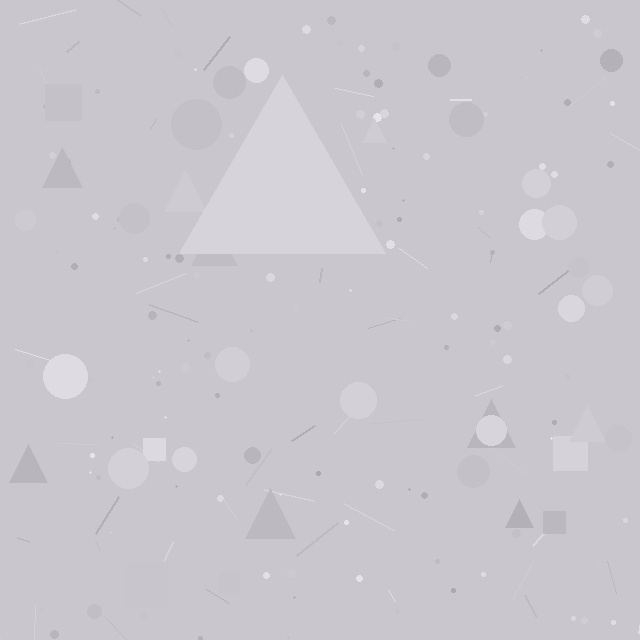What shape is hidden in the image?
A triangle is hidden in the image.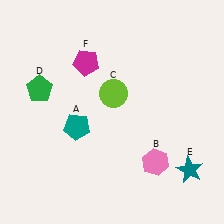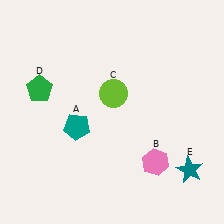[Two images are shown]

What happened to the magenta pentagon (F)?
The magenta pentagon (F) was removed in Image 2. It was in the top-left area of Image 1.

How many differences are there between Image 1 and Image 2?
There is 1 difference between the two images.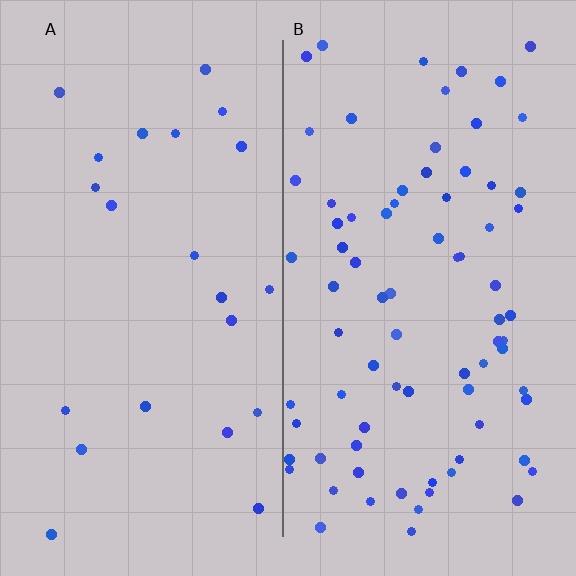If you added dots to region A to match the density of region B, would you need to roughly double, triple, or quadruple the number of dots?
Approximately quadruple.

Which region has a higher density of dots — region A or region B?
B (the right).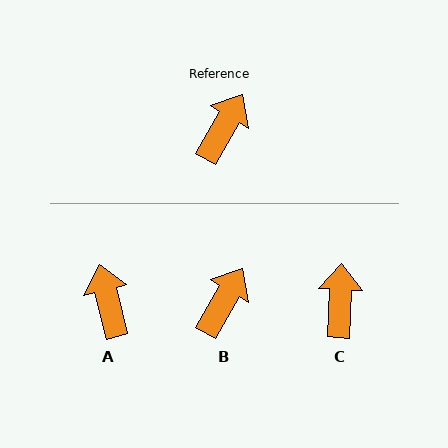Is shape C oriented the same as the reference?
No, it is off by about 27 degrees.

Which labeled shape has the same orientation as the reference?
B.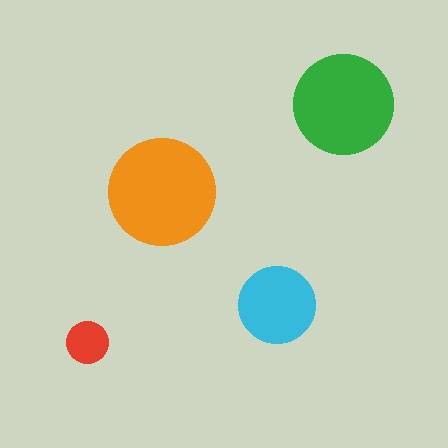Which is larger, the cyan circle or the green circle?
The green one.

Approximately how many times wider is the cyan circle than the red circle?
About 2 times wider.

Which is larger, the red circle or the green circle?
The green one.